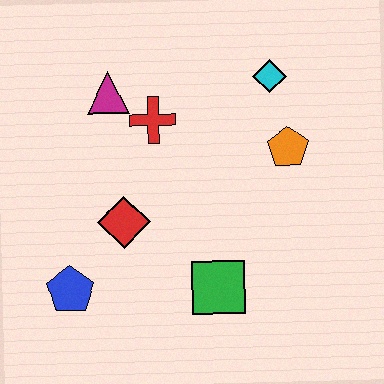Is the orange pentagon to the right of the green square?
Yes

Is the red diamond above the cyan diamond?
No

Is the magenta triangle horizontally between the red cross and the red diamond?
No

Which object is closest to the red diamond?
The blue pentagon is closest to the red diamond.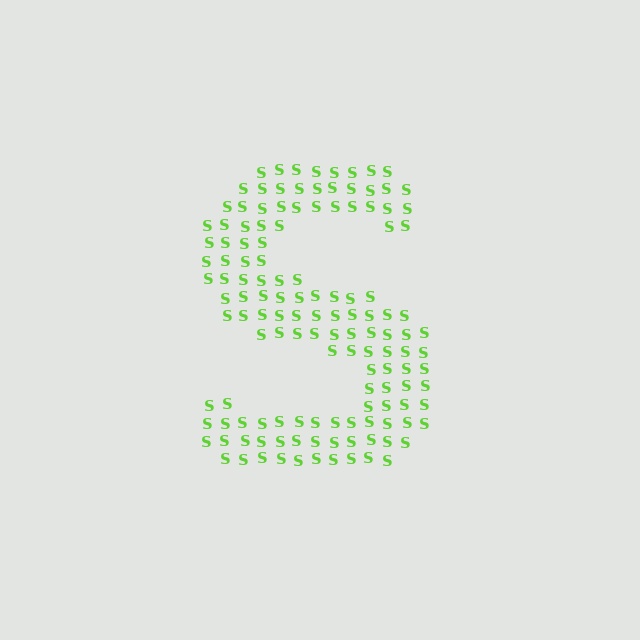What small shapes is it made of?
It is made of small letter S's.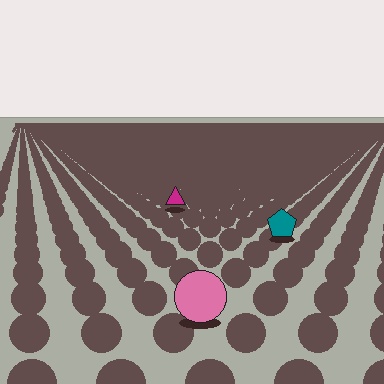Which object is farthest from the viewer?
The magenta triangle is farthest from the viewer. It appears smaller and the ground texture around it is denser.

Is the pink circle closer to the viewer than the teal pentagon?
Yes. The pink circle is closer — you can tell from the texture gradient: the ground texture is coarser near it.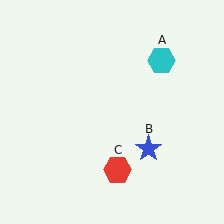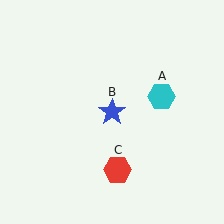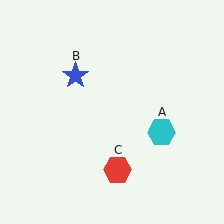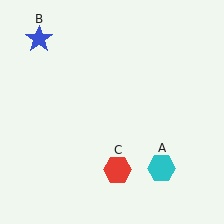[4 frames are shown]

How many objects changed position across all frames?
2 objects changed position: cyan hexagon (object A), blue star (object B).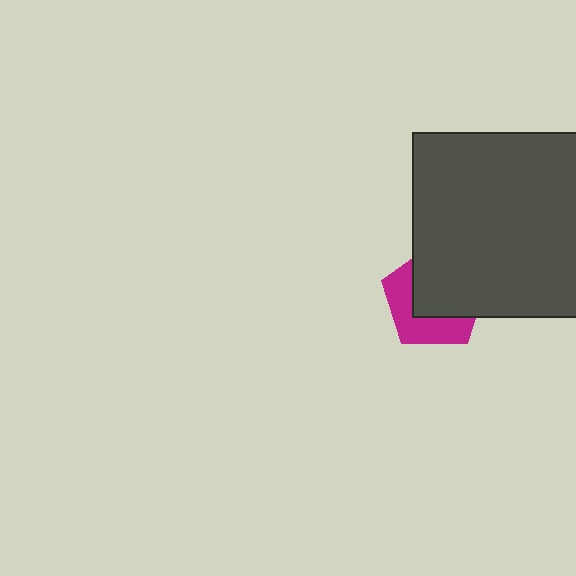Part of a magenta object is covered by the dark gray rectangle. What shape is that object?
It is a pentagon.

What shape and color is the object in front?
The object in front is a dark gray rectangle.